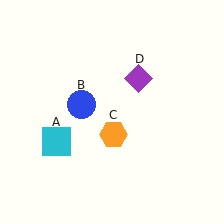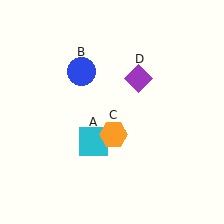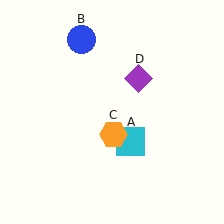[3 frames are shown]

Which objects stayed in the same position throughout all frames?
Orange hexagon (object C) and purple diamond (object D) remained stationary.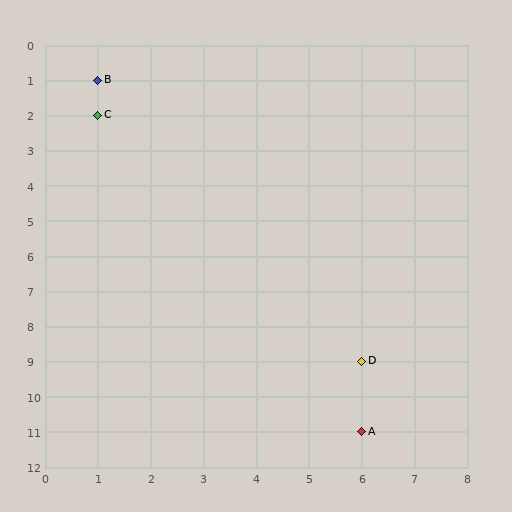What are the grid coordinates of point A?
Point A is at grid coordinates (6, 11).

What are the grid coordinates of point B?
Point B is at grid coordinates (1, 1).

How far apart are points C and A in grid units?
Points C and A are 5 columns and 9 rows apart (about 10.3 grid units diagonally).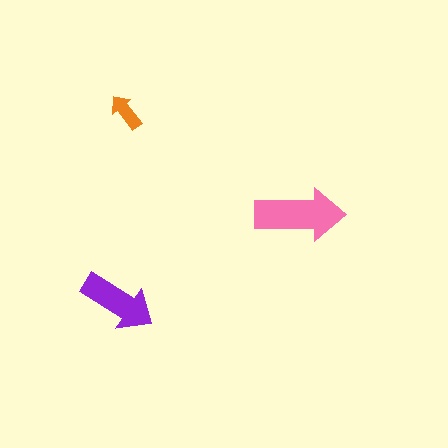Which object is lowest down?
The purple arrow is bottommost.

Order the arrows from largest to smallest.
the pink one, the purple one, the orange one.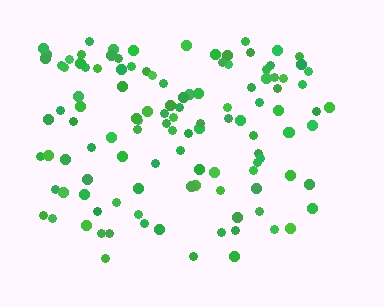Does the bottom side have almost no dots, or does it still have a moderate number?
Still a moderate number, just noticeably fewer than the top.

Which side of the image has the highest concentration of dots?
The top.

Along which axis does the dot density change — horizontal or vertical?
Vertical.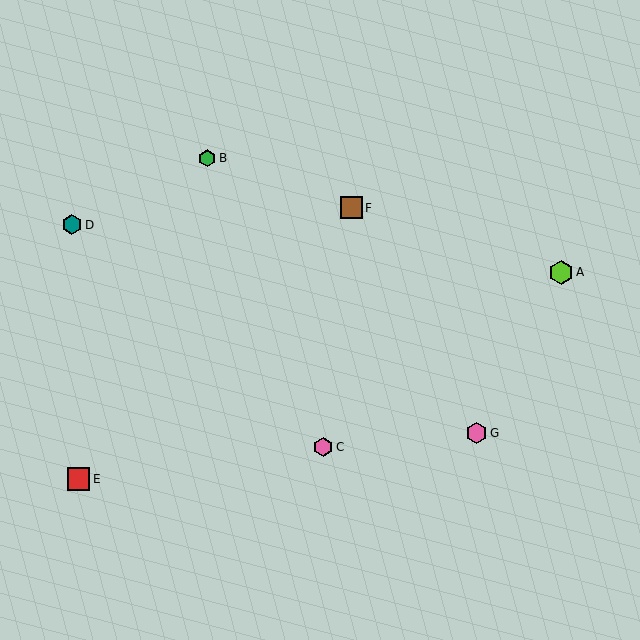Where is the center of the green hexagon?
The center of the green hexagon is at (207, 158).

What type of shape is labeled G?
Shape G is a pink hexagon.